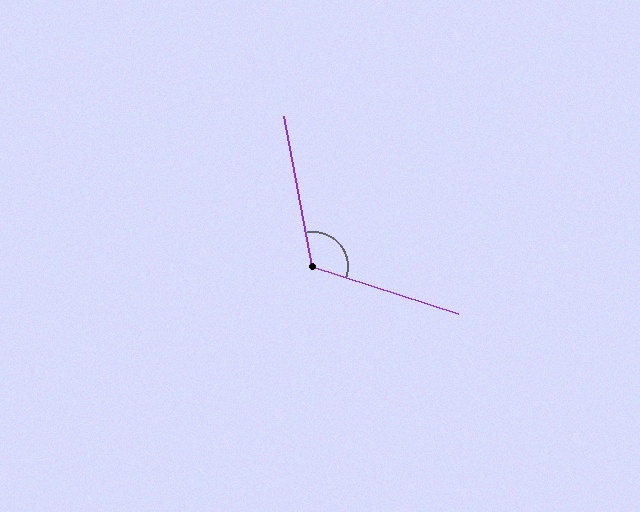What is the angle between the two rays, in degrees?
Approximately 118 degrees.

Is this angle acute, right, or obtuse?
It is obtuse.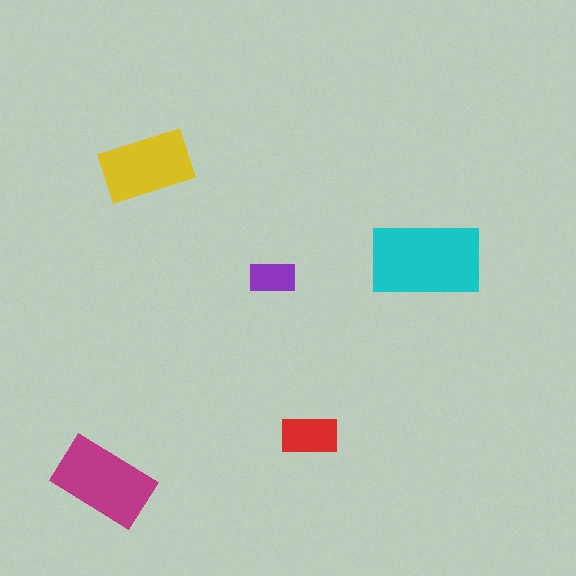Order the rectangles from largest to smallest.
the cyan one, the magenta one, the yellow one, the red one, the purple one.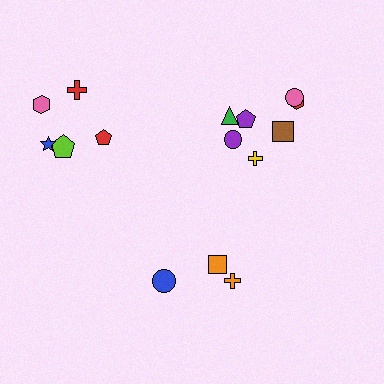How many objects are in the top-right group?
There are 7 objects.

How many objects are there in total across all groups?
There are 15 objects.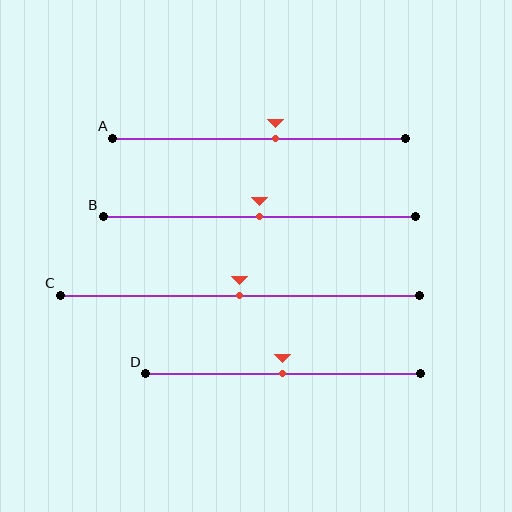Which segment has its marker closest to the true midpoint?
Segment B has its marker closest to the true midpoint.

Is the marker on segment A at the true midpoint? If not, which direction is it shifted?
No, the marker on segment A is shifted to the right by about 6% of the segment length.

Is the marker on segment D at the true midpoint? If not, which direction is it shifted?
Yes, the marker on segment D is at the true midpoint.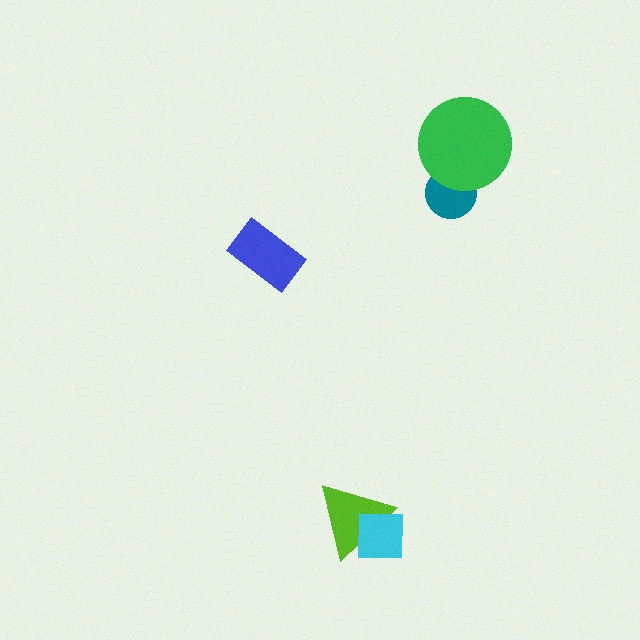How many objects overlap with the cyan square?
1 object overlaps with the cyan square.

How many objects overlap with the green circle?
1 object overlaps with the green circle.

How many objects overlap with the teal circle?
1 object overlaps with the teal circle.